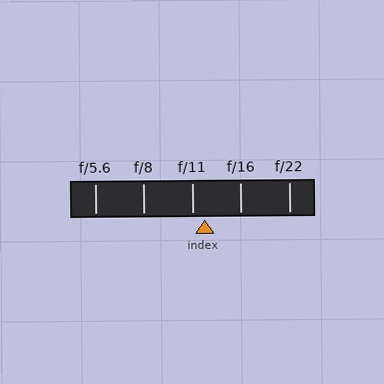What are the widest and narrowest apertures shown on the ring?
The widest aperture shown is f/5.6 and the narrowest is f/22.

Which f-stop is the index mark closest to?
The index mark is closest to f/11.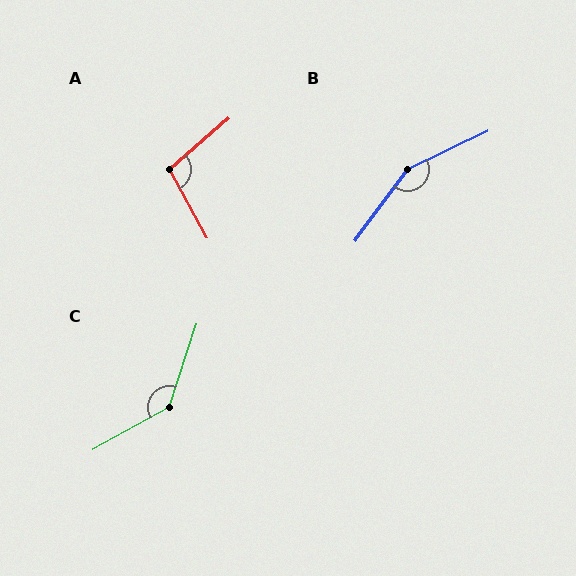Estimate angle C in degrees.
Approximately 137 degrees.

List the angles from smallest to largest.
A (102°), C (137°), B (152°).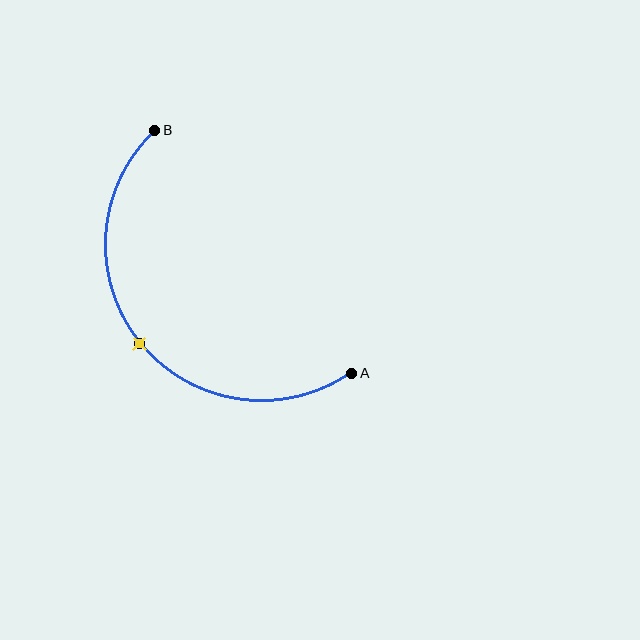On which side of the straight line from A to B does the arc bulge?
The arc bulges below and to the left of the straight line connecting A and B.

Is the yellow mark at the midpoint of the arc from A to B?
Yes. The yellow mark lies on the arc at equal arc-length from both A and B — it is the arc midpoint.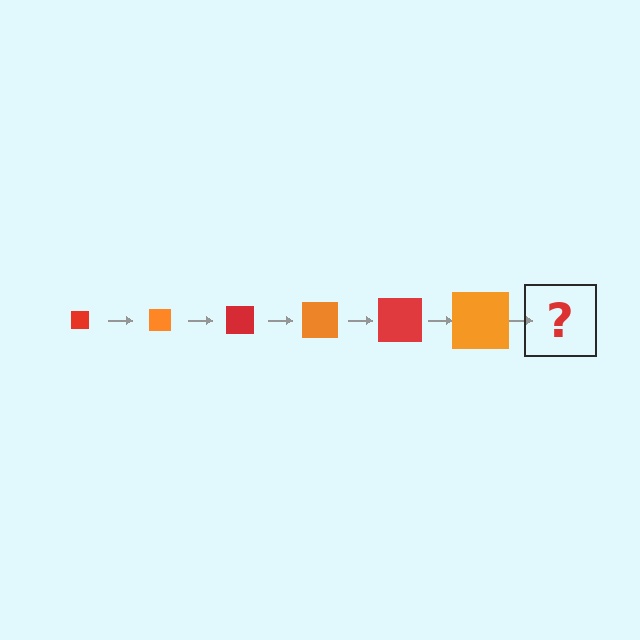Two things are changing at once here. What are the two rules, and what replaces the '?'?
The two rules are that the square grows larger each step and the color cycles through red and orange. The '?' should be a red square, larger than the previous one.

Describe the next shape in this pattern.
It should be a red square, larger than the previous one.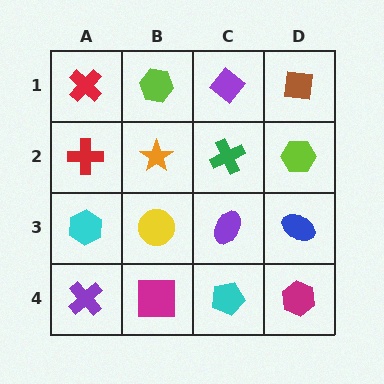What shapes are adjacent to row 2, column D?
A brown square (row 1, column D), a blue ellipse (row 3, column D), a green cross (row 2, column C).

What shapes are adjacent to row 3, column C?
A green cross (row 2, column C), a cyan pentagon (row 4, column C), a yellow circle (row 3, column B), a blue ellipse (row 3, column D).